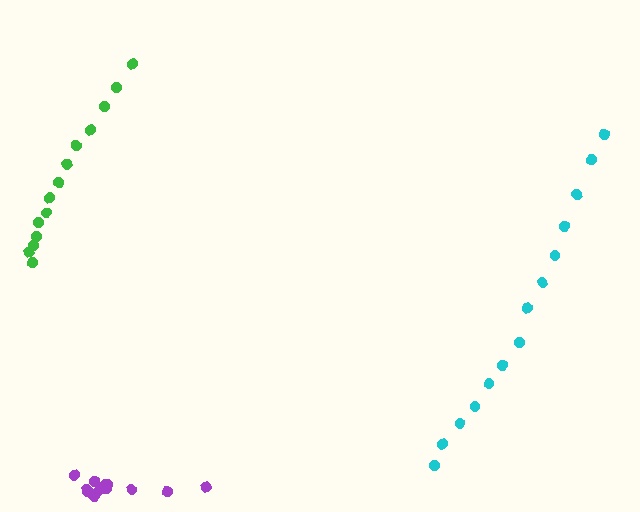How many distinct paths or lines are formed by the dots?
There are 3 distinct paths.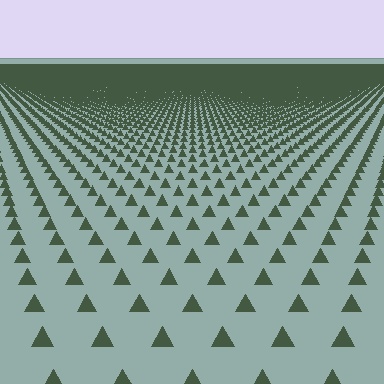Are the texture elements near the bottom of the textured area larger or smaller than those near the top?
Larger. Near the bottom, elements are closer to the viewer and appear at a bigger on-screen size.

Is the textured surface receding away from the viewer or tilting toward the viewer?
The surface is receding away from the viewer. Texture elements get smaller and denser toward the top.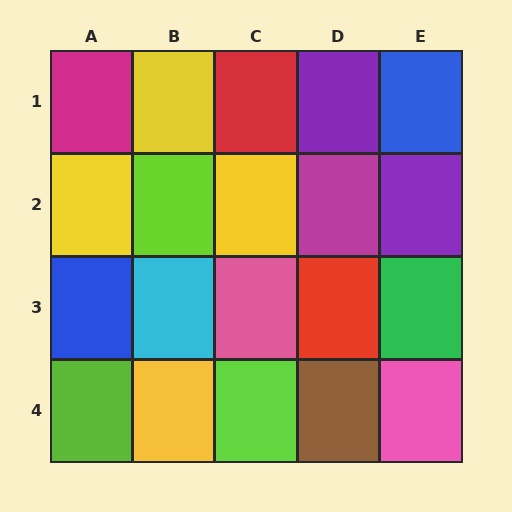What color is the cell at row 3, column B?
Cyan.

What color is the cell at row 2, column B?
Lime.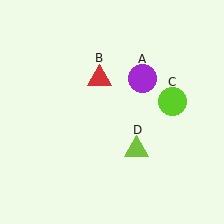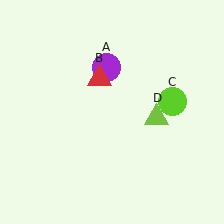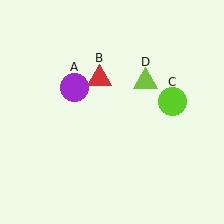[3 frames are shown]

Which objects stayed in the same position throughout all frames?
Red triangle (object B) and lime circle (object C) remained stationary.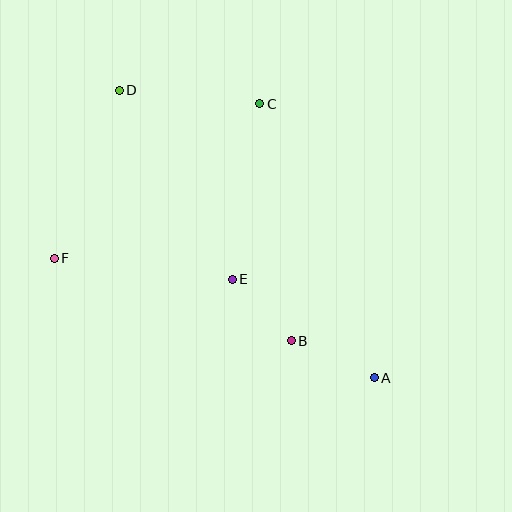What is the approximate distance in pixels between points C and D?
The distance between C and D is approximately 141 pixels.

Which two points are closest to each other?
Points B and E are closest to each other.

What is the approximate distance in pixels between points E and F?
The distance between E and F is approximately 179 pixels.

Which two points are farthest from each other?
Points A and D are farthest from each other.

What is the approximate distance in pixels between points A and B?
The distance between A and B is approximately 91 pixels.